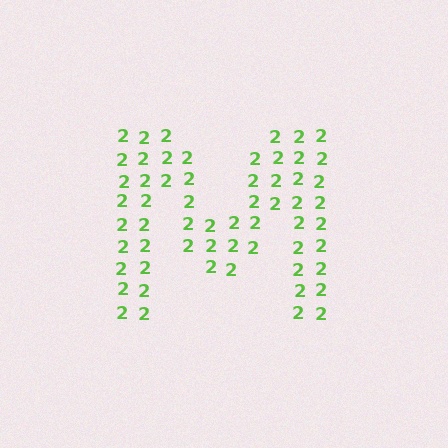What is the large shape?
The large shape is the letter M.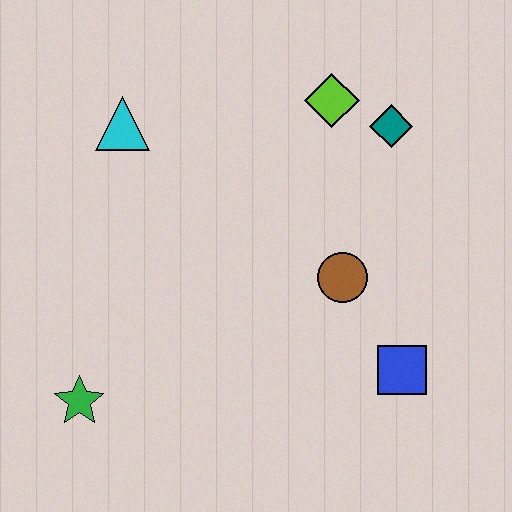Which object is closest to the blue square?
The brown circle is closest to the blue square.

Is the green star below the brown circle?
Yes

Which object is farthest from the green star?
The teal diamond is farthest from the green star.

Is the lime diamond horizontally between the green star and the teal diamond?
Yes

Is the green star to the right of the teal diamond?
No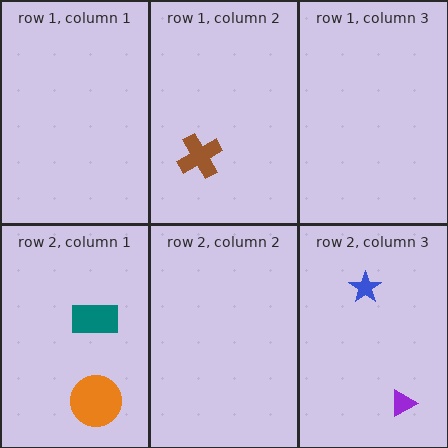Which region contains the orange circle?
The row 2, column 1 region.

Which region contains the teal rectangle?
The row 2, column 1 region.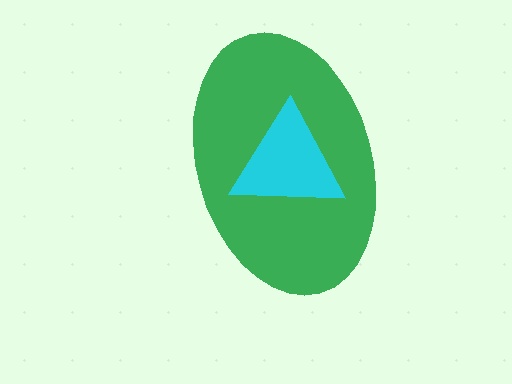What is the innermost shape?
The cyan triangle.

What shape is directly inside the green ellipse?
The cyan triangle.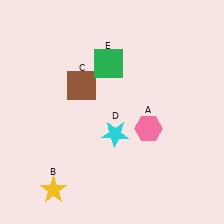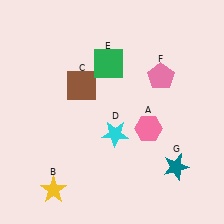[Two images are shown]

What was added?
A pink pentagon (F), a teal star (G) were added in Image 2.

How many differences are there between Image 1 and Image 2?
There are 2 differences between the two images.